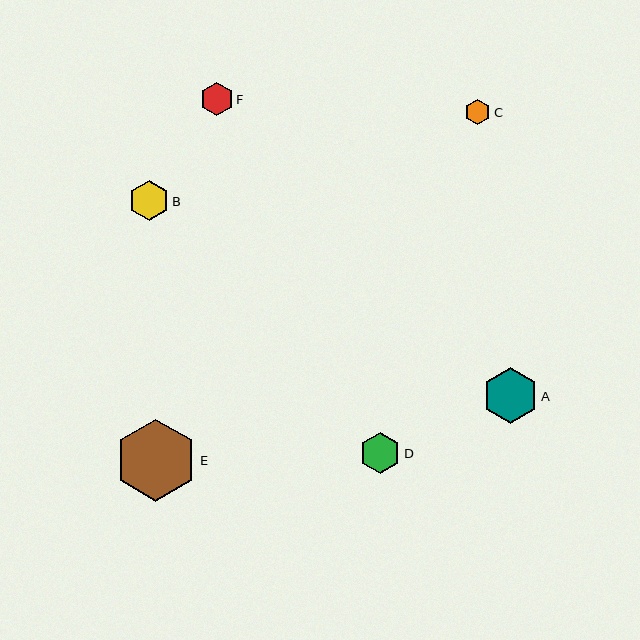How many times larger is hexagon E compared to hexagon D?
Hexagon E is approximately 2.0 times the size of hexagon D.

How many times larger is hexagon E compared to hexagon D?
Hexagon E is approximately 2.0 times the size of hexagon D.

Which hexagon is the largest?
Hexagon E is the largest with a size of approximately 81 pixels.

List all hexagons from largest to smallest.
From largest to smallest: E, A, D, B, F, C.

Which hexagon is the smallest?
Hexagon C is the smallest with a size of approximately 26 pixels.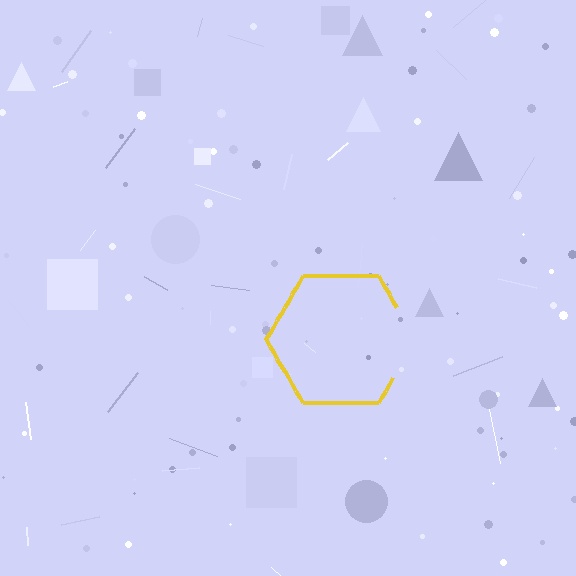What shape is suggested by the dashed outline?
The dashed outline suggests a hexagon.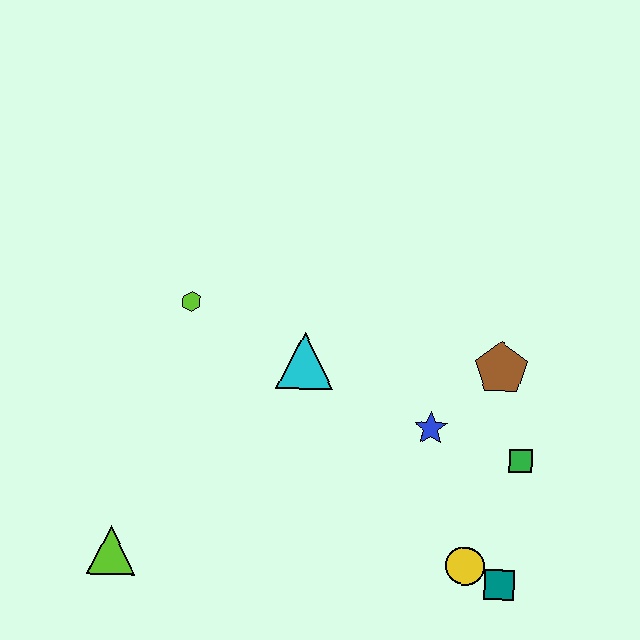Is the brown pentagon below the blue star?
No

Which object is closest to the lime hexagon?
The cyan triangle is closest to the lime hexagon.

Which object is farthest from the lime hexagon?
The teal square is farthest from the lime hexagon.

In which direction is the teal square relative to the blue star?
The teal square is below the blue star.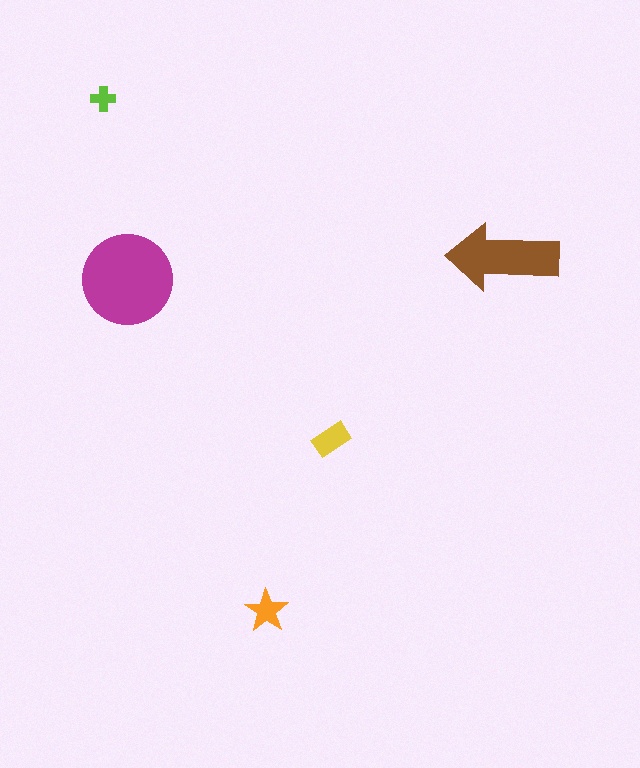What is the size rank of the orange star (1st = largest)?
4th.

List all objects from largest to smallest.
The magenta circle, the brown arrow, the yellow rectangle, the orange star, the lime cross.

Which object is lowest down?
The orange star is bottommost.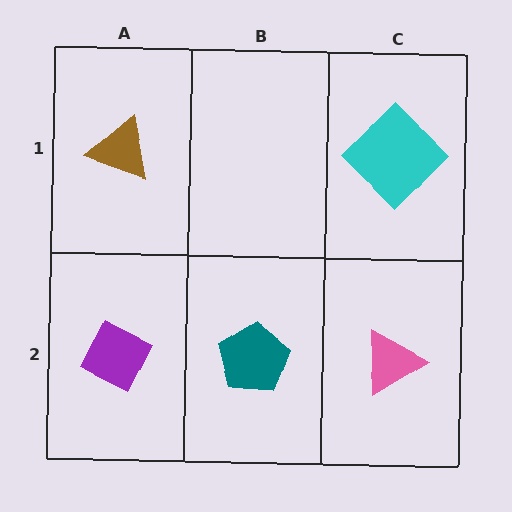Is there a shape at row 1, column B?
No, that cell is empty.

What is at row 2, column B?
A teal pentagon.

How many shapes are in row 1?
2 shapes.